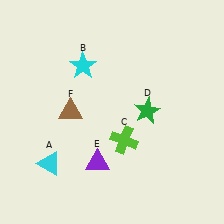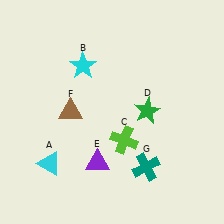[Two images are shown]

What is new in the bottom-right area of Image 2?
A teal cross (G) was added in the bottom-right area of Image 2.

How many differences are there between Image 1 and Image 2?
There is 1 difference between the two images.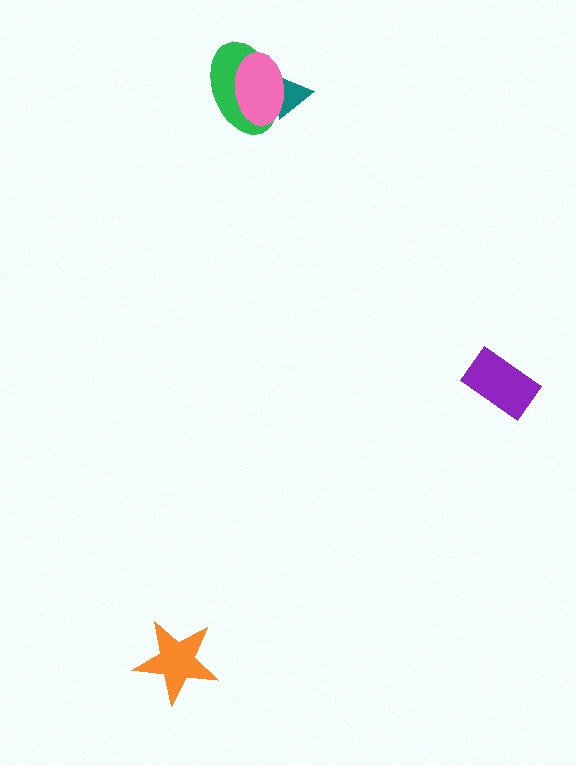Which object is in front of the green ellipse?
The pink ellipse is in front of the green ellipse.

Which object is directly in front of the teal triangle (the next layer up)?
The green ellipse is directly in front of the teal triangle.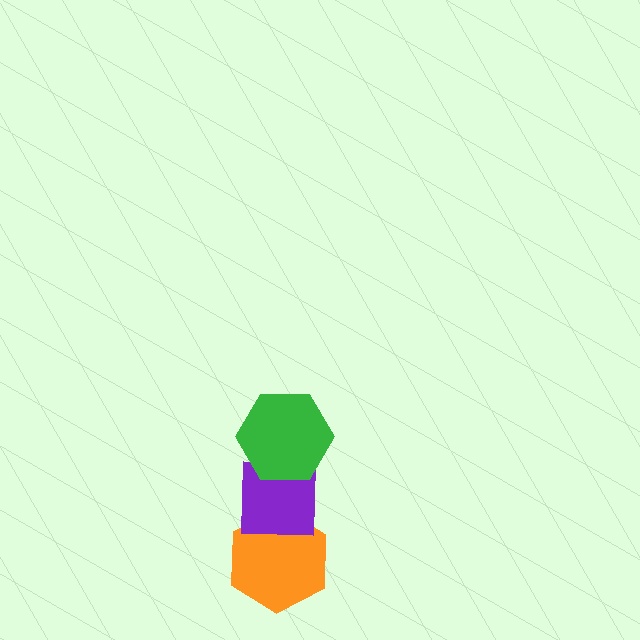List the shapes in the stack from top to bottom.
From top to bottom: the green hexagon, the purple square, the orange hexagon.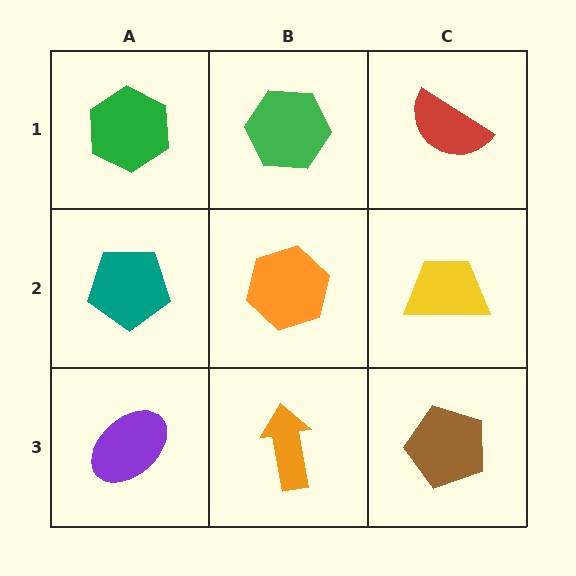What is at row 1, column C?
A red semicircle.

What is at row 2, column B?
An orange hexagon.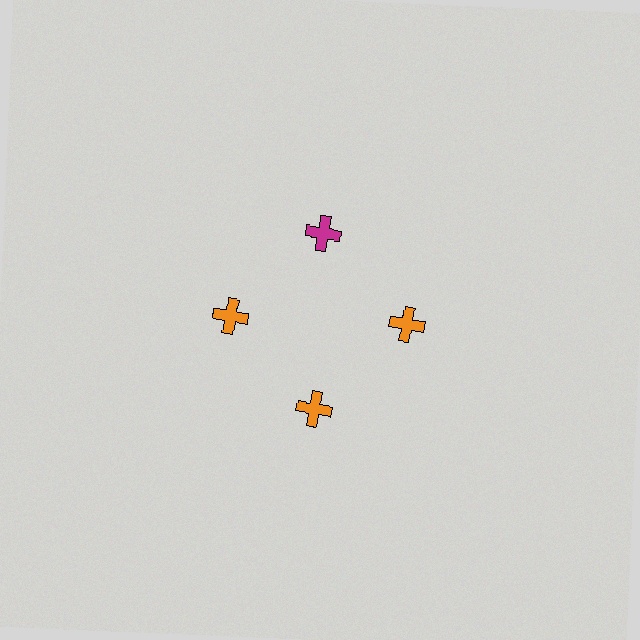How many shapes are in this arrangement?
There are 4 shapes arranged in a ring pattern.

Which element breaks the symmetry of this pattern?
The magenta cross at roughly the 12 o'clock position breaks the symmetry. All other shapes are orange crosses.